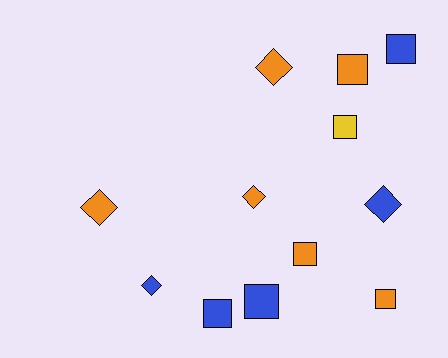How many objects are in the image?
There are 12 objects.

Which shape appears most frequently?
Square, with 7 objects.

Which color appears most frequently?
Orange, with 6 objects.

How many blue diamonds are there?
There are 2 blue diamonds.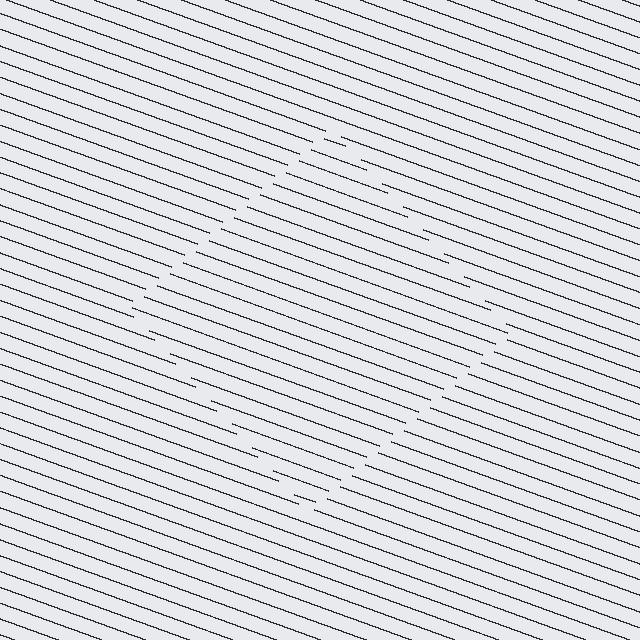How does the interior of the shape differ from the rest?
The interior of the shape contains the same grating, shifted by half a period — the contour is defined by the phase discontinuity where line-ends from the inner and outer gratings abut.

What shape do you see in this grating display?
An illusory square. The interior of the shape contains the same grating, shifted by half a period — the contour is defined by the phase discontinuity where line-ends from the inner and outer gratings abut.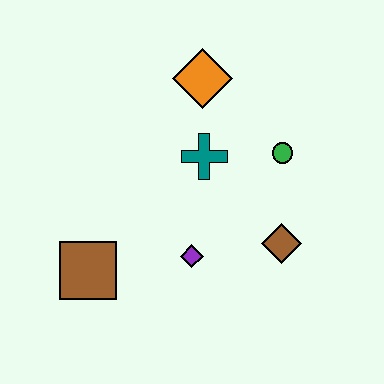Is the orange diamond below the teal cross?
No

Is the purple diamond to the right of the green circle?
No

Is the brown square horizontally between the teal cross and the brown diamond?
No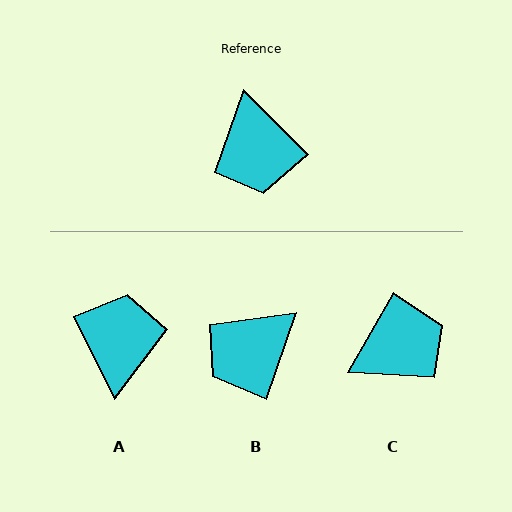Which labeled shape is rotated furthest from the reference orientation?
A, about 162 degrees away.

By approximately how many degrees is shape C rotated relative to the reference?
Approximately 105 degrees counter-clockwise.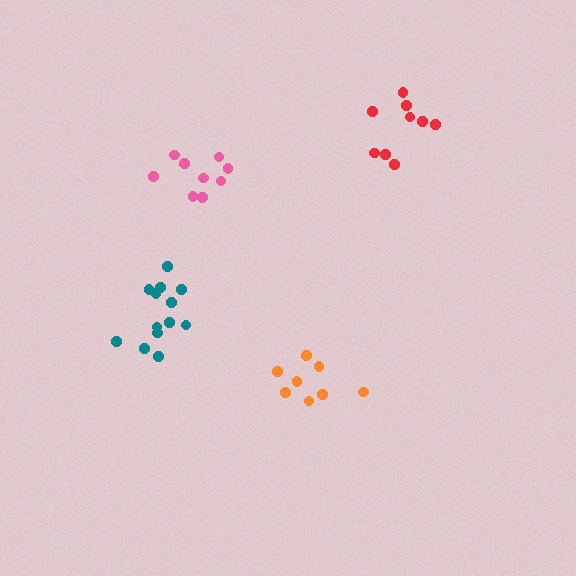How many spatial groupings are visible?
There are 4 spatial groupings.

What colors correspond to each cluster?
The clusters are colored: pink, teal, orange, red.